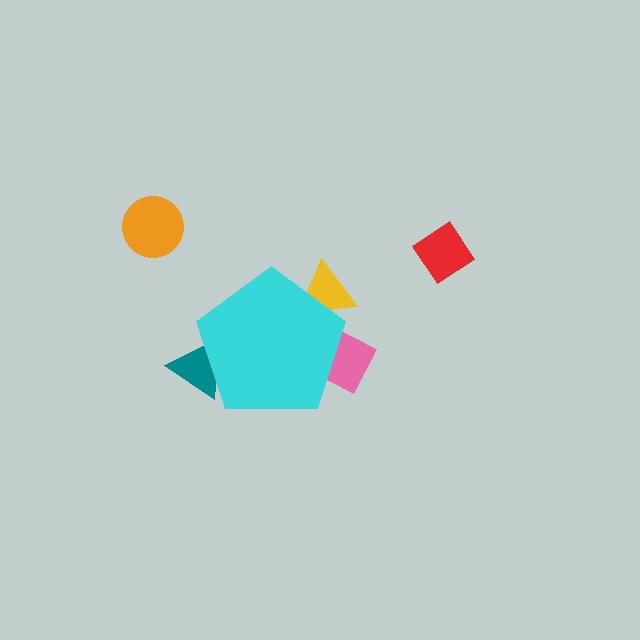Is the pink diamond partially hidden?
Yes, the pink diamond is partially hidden behind the cyan pentagon.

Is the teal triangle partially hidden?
Yes, the teal triangle is partially hidden behind the cyan pentagon.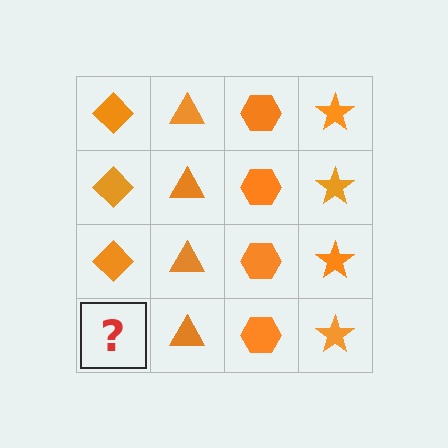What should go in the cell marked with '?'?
The missing cell should contain an orange diamond.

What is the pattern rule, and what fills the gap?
The rule is that each column has a consistent shape. The gap should be filled with an orange diamond.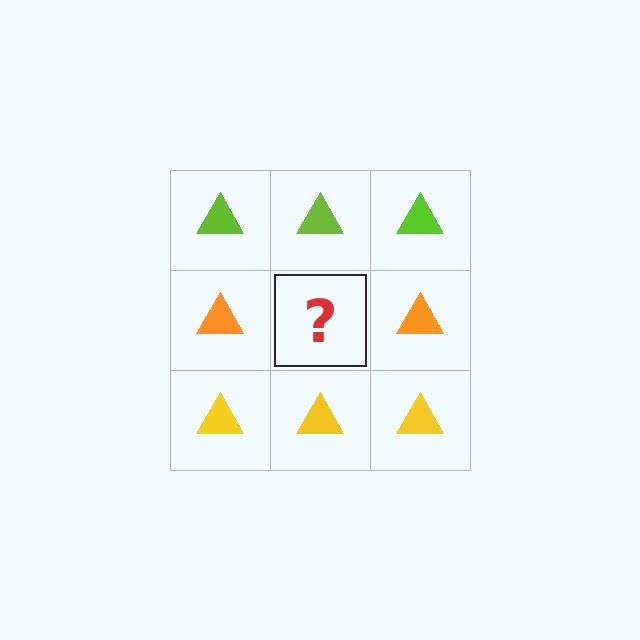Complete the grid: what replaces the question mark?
The question mark should be replaced with an orange triangle.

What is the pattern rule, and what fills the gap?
The rule is that each row has a consistent color. The gap should be filled with an orange triangle.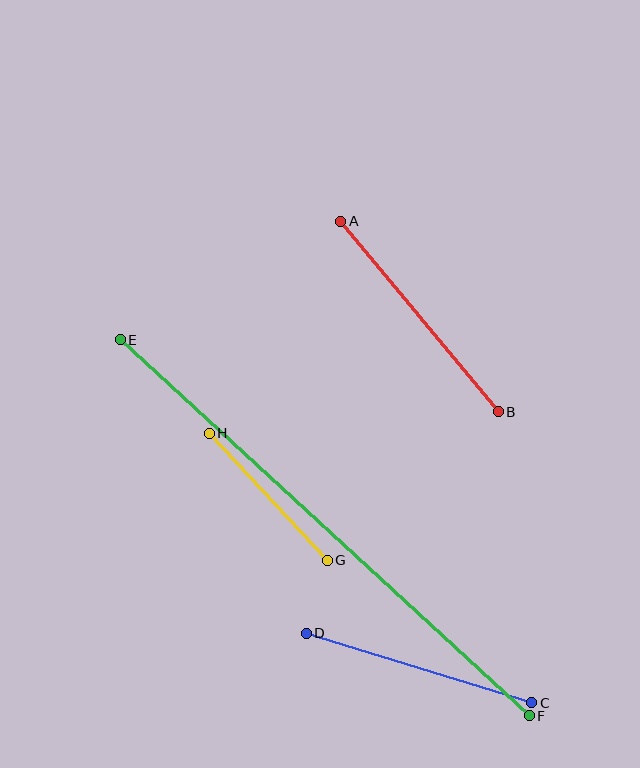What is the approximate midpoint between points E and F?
The midpoint is at approximately (325, 528) pixels.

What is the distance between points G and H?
The distance is approximately 174 pixels.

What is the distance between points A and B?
The distance is approximately 247 pixels.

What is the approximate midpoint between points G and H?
The midpoint is at approximately (268, 497) pixels.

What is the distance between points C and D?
The distance is approximately 236 pixels.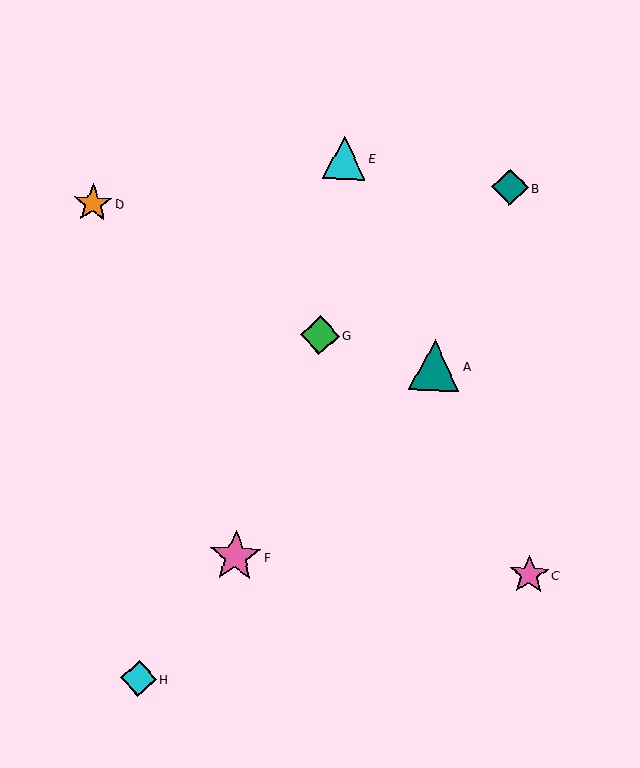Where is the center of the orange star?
The center of the orange star is at (93, 203).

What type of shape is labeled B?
Shape B is a teal diamond.